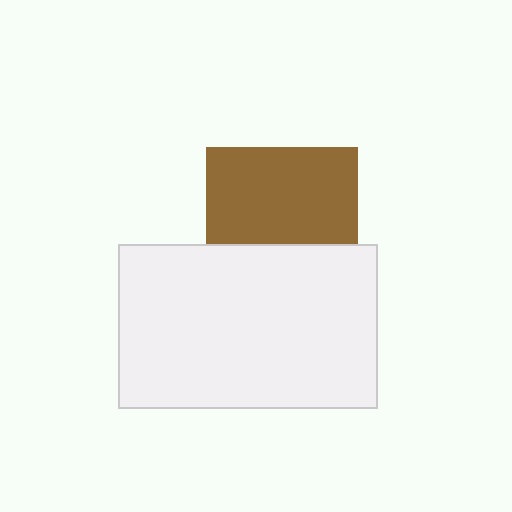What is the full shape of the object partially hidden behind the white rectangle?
The partially hidden object is a brown square.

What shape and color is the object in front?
The object in front is a white rectangle.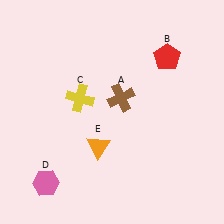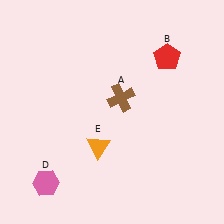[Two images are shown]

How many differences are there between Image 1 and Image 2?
There is 1 difference between the two images.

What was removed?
The yellow cross (C) was removed in Image 2.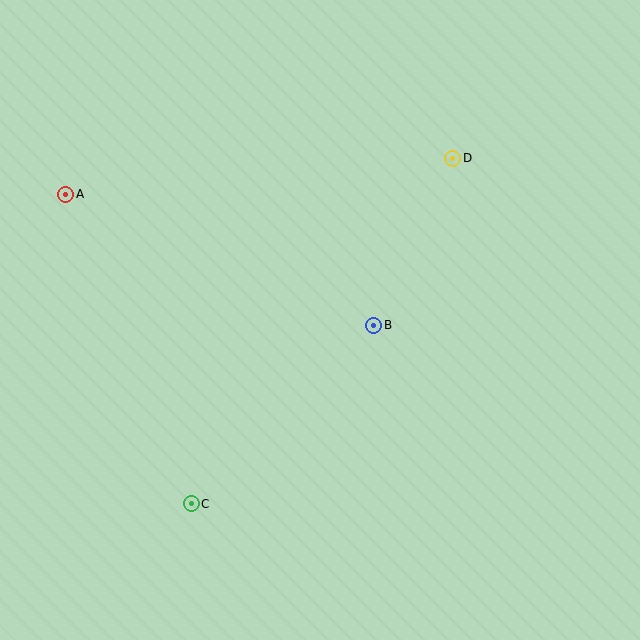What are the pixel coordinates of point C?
Point C is at (191, 504).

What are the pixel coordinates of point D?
Point D is at (453, 158).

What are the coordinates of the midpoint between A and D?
The midpoint between A and D is at (259, 176).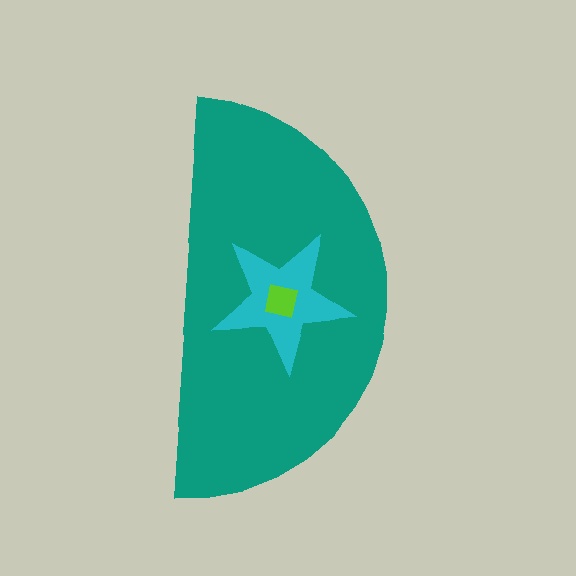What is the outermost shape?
The teal semicircle.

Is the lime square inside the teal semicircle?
Yes.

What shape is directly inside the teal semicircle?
The cyan star.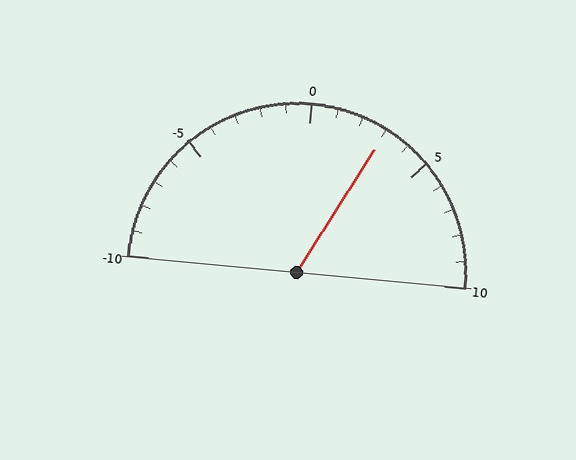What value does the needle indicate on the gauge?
The needle indicates approximately 3.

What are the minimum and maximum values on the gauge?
The gauge ranges from -10 to 10.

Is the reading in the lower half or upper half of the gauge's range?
The reading is in the upper half of the range (-10 to 10).